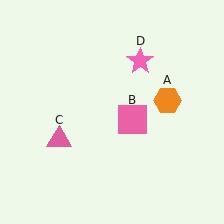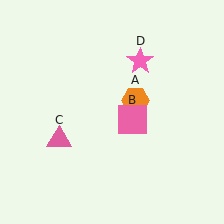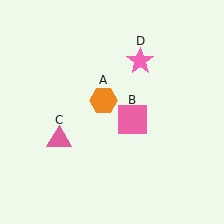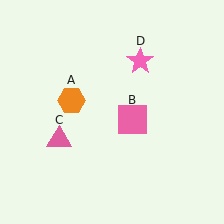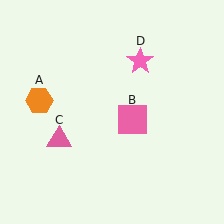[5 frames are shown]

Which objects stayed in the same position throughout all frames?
Pink square (object B) and pink triangle (object C) and pink star (object D) remained stationary.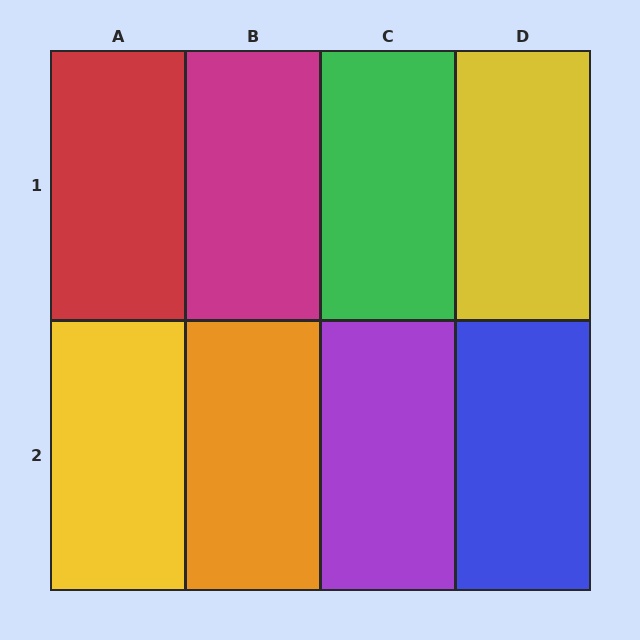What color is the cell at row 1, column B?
Magenta.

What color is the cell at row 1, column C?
Green.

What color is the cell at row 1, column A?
Red.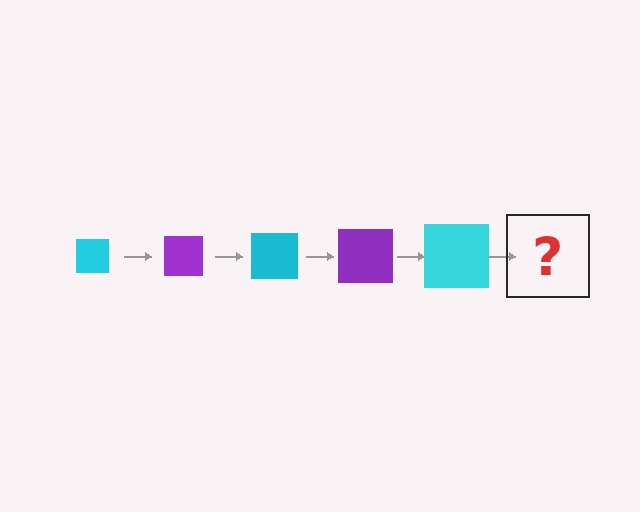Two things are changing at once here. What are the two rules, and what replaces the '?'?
The two rules are that the square grows larger each step and the color cycles through cyan and purple. The '?' should be a purple square, larger than the previous one.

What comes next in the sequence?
The next element should be a purple square, larger than the previous one.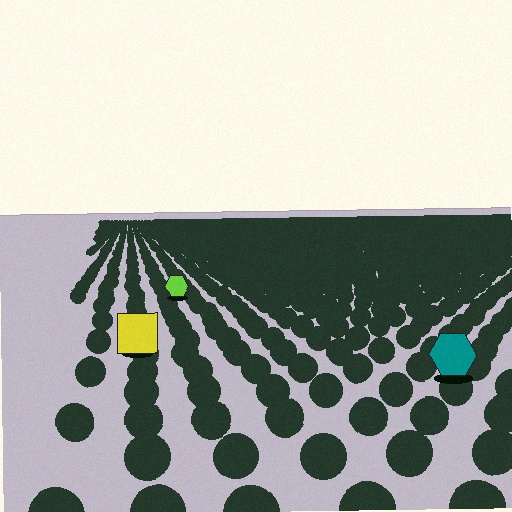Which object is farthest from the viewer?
The lime hexagon is farthest from the viewer. It appears smaller and the ground texture around it is denser.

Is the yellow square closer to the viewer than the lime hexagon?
Yes. The yellow square is closer — you can tell from the texture gradient: the ground texture is coarser near it.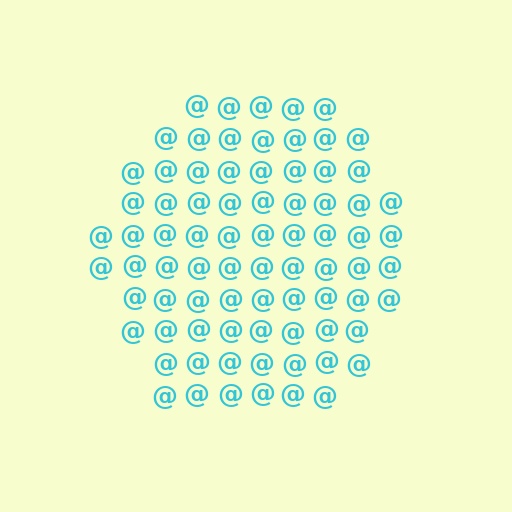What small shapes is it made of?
It is made of small at signs.